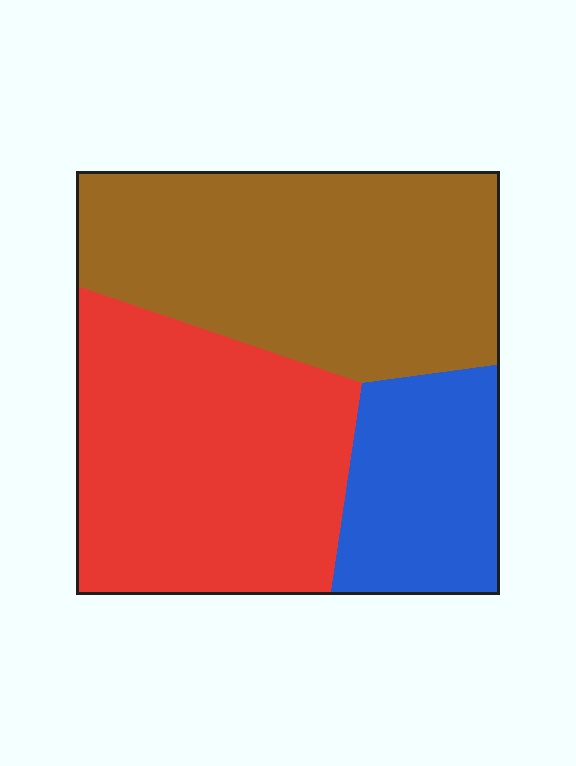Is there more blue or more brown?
Brown.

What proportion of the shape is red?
Red takes up about two fifths (2/5) of the shape.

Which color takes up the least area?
Blue, at roughly 20%.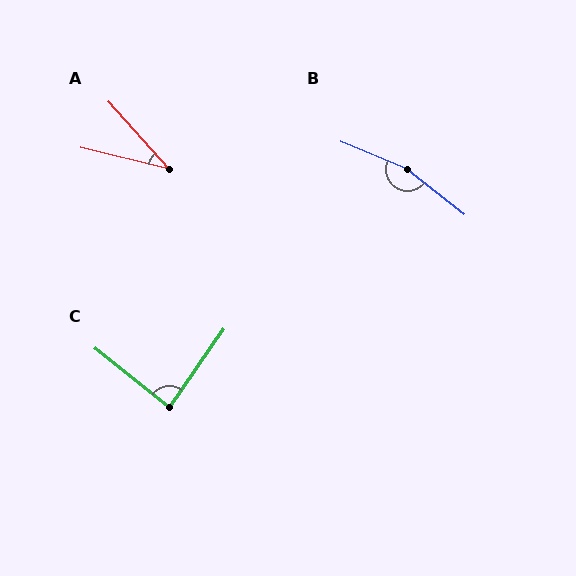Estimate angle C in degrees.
Approximately 86 degrees.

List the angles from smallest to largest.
A (35°), C (86°), B (165°).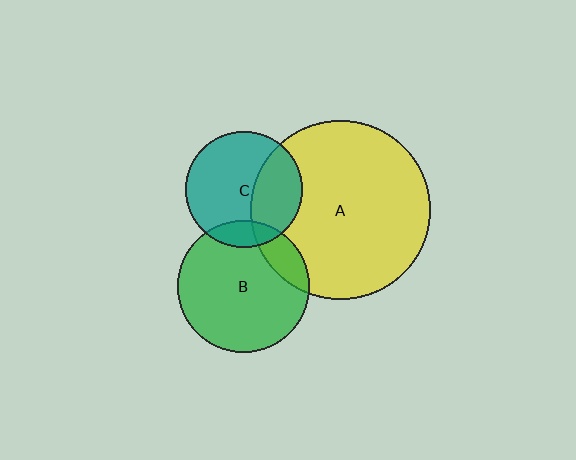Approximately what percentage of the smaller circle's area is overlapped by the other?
Approximately 15%.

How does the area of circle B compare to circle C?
Approximately 1.3 times.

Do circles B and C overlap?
Yes.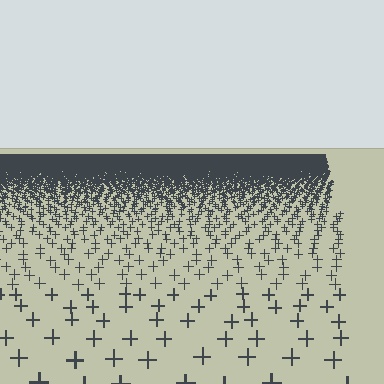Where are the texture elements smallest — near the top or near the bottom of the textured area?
Near the top.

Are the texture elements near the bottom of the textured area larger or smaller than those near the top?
Larger. Near the bottom, elements are closer to the viewer and appear at a bigger on-screen size.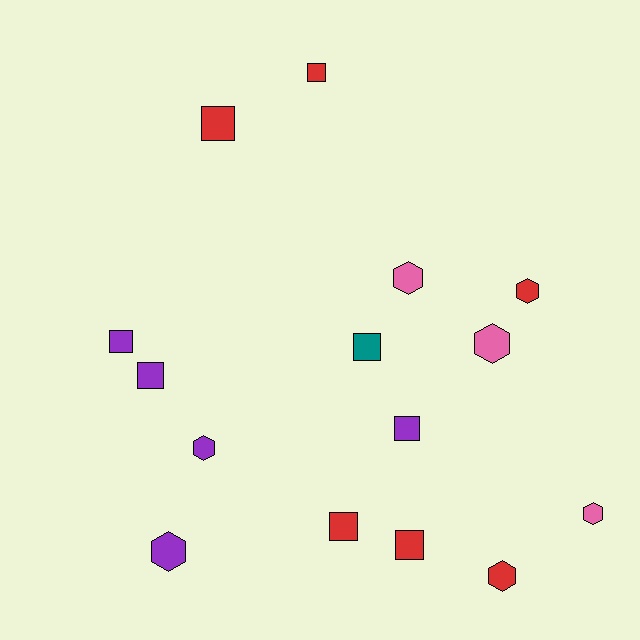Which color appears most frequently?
Red, with 6 objects.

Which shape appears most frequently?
Square, with 8 objects.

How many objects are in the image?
There are 15 objects.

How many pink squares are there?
There are no pink squares.